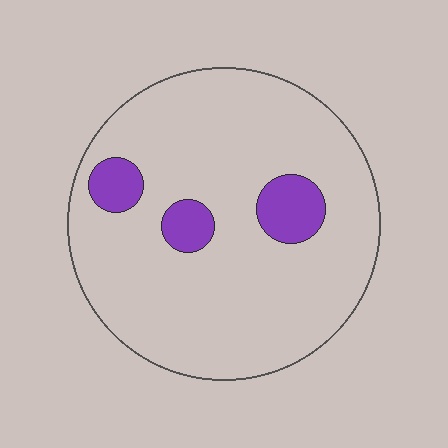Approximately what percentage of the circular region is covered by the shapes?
Approximately 10%.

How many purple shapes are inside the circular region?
3.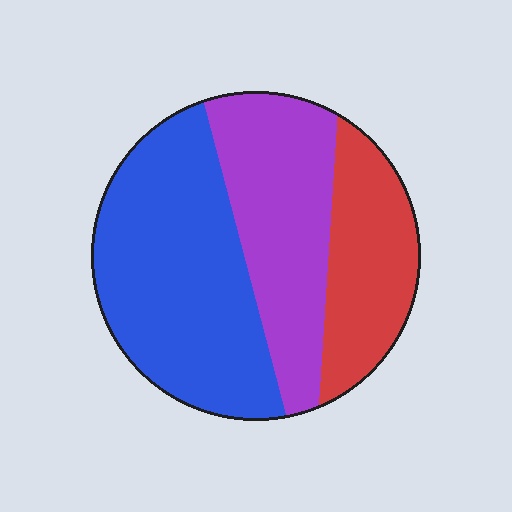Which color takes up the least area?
Red, at roughly 25%.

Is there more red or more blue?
Blue.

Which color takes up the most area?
Blue, at roughly 45%.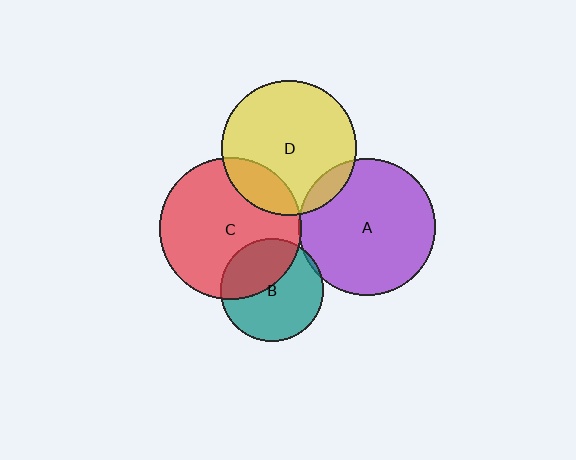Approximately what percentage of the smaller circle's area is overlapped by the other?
Approximately 5%.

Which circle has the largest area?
Circle C (red).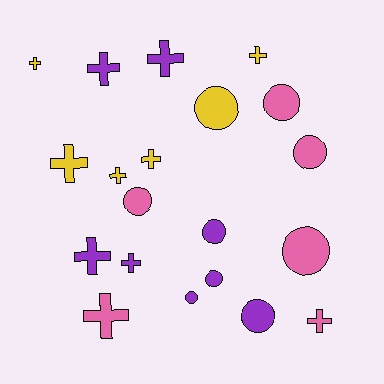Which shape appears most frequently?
Cross, with 11 objects.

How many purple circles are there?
There are 4 purple circles.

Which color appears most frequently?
Purple, with 8 objects.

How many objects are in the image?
There are 20 objects.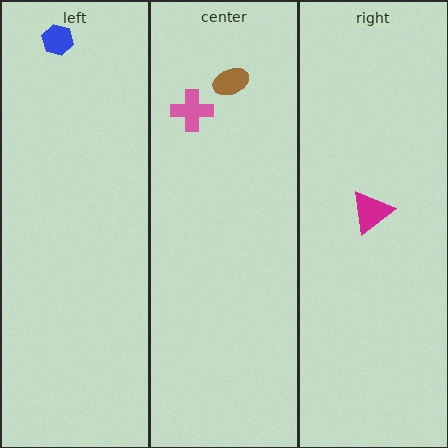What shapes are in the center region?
The brown ellipse, the pink cross.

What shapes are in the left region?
The blue hexagon.